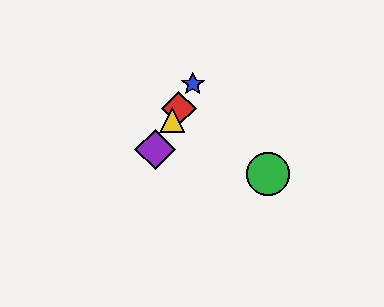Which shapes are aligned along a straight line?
The red diamond, the blue star, the yellow triangle, the purple diamond are aligned along a straight line.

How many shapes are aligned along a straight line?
4 shapes (the red diamond, the blue star, the yellow triangle, the purple diamond) are aligned along a straight line.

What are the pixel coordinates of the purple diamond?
The purple diamond is at (155, 150).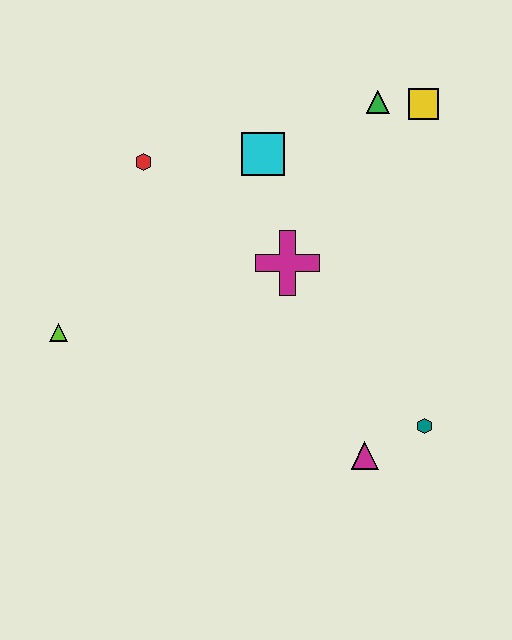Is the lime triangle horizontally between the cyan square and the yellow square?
No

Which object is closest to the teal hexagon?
The magenta triangle is closest to the teal hexagon.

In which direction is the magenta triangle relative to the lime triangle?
The magenta triangle is to the right of the lime triangle.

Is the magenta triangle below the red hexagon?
Yes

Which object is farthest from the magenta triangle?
The red hexagon is farthest from the magenta triangle.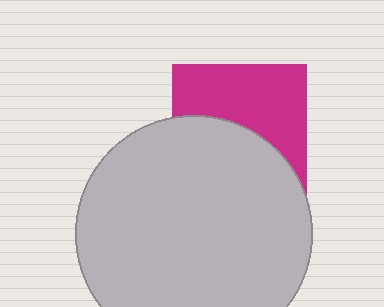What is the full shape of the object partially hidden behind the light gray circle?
The partially hidden object is a magenta square.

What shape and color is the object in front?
The object in front is a light gray circle.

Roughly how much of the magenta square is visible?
About half of it is visible (roughly 52%).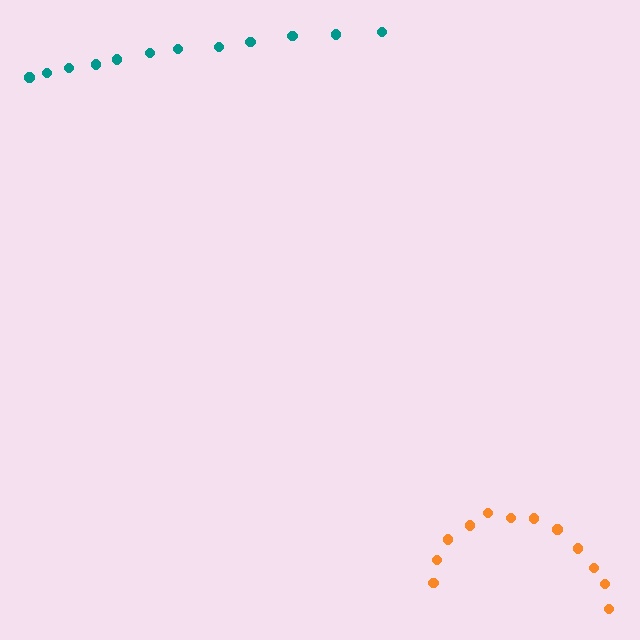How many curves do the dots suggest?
There are 2 distinct paths.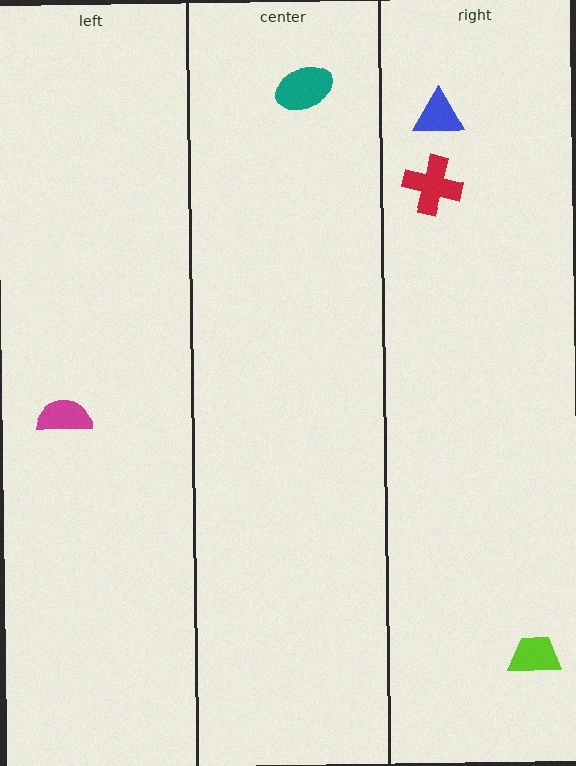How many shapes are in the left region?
1.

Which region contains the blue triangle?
The right region.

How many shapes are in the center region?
1.